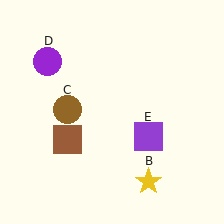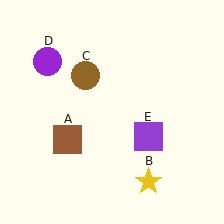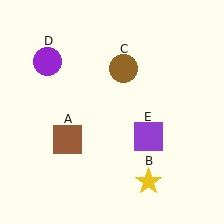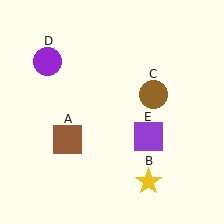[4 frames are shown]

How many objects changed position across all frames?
1 object changed position: brown circle (object C).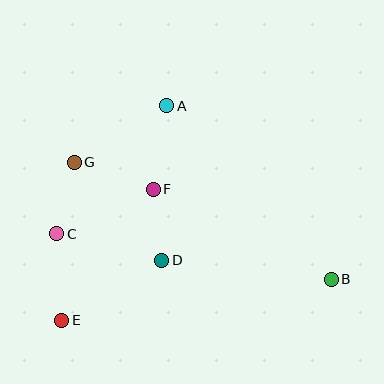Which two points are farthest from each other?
Points B and G are farthest from each other.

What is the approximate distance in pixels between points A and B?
The distance between A and B is approximately 239 pixels.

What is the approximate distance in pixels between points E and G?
The distance between E and G is approximately 158 pixels.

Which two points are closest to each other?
Points D and F are closest to each other.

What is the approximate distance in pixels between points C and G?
The distance between C and G is approximately 74 pixels.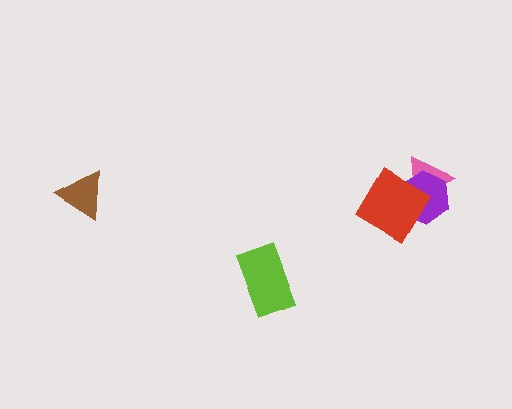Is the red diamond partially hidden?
No, no other shape covers it.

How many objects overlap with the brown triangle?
0 objects overlap with the brown triangle.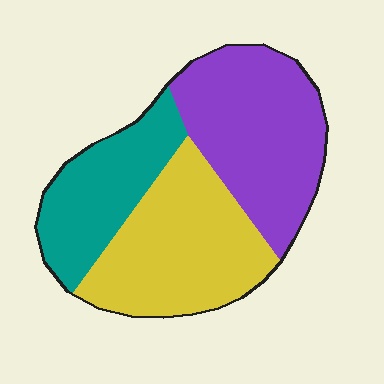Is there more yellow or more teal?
Yellow.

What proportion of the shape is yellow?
Yellow takes up about three eighths (3/8) of the shape.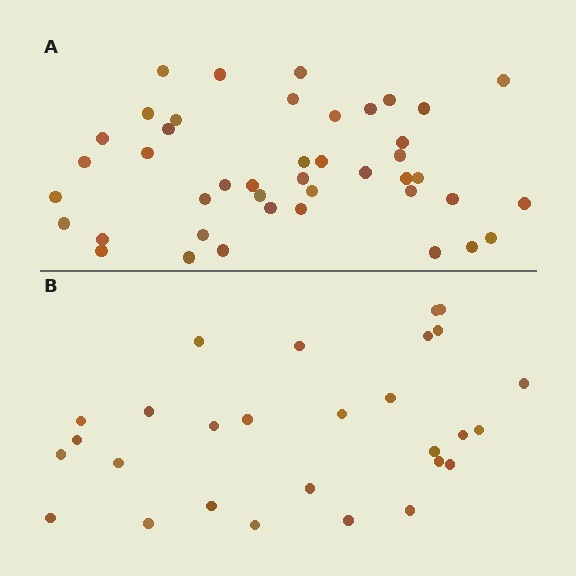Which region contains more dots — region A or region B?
Region A (the top region) has more dots.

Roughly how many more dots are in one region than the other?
Region A has approximately 15 more dots than region B.